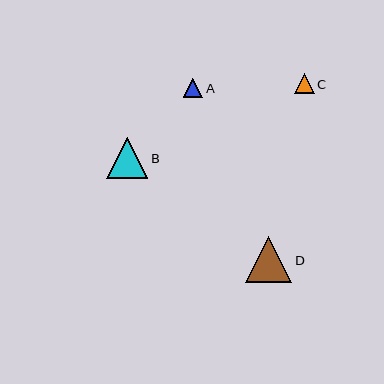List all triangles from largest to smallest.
From largest to smallest: D, B, C, A.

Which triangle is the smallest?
Triangle A is the smallest with a size of approximately 19 pixels.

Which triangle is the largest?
Triangle D is the largest with a size of approximately 46 pixels.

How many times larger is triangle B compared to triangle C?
Triangle B is approximately 2.0 times the size of triangle C.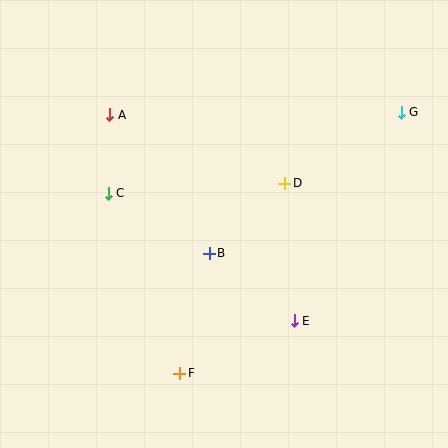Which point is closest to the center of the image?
Point B at (209, 253) is closest to the center.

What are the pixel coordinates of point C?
Point C is at (108, 193).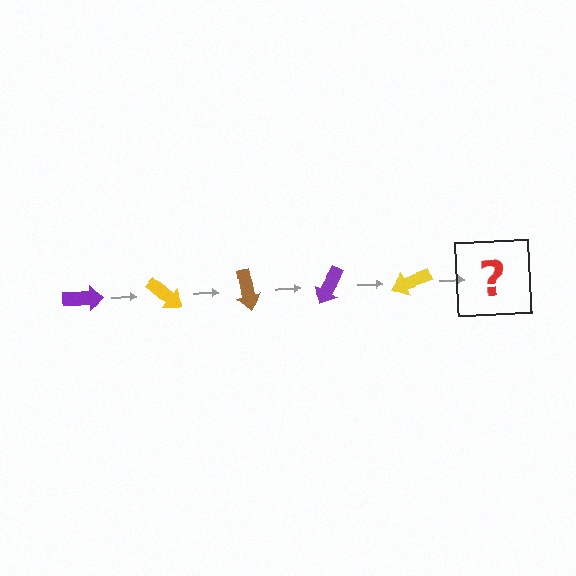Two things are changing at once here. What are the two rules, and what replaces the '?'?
The two rules are that it rotates 40 degrees each step and the color cycles through purple, yellow, and brown. The '?' should be a brown arrow, rotated 200 degrees from the start.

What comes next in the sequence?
The next element should be a brown arrow, rotated 200 degrees from the start.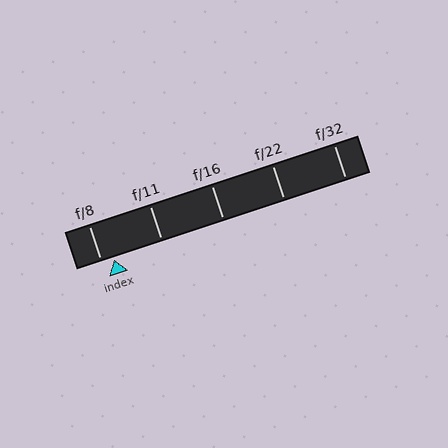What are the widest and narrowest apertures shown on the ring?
The widest aperture shown is f/8 and the narrowest is f/32.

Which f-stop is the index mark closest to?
The index mark is closest to f/8.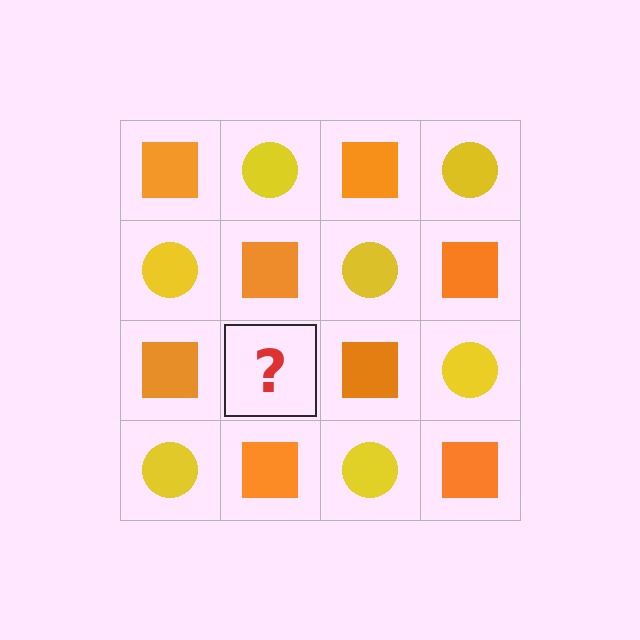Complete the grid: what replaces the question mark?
The question mark should be replaced with a yellow circle.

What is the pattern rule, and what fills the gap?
The rule is that it alternates orange square and yellow circle in a checkerboard pattern. The gap should be filled with a yellow circle.